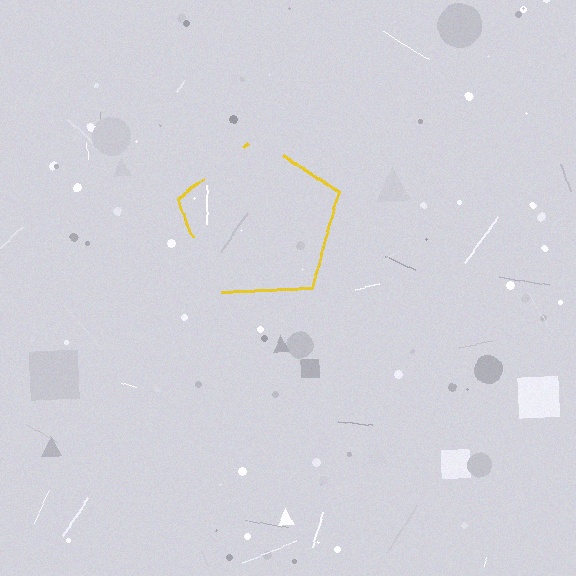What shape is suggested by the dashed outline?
The dashed outline suggests a pentagon.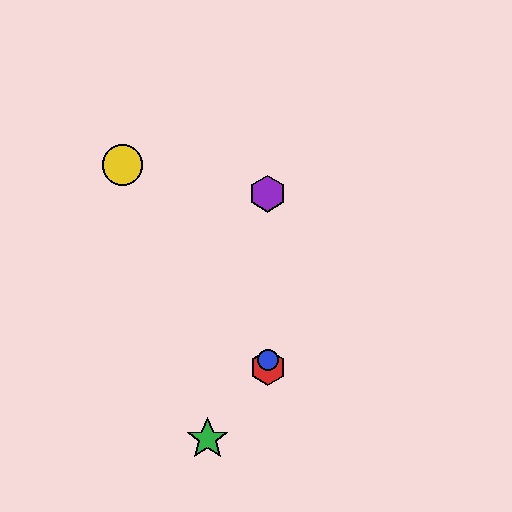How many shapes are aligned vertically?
3 shapes (the red hexagon, the blue circle, the purple hexagon) are aligned vertically.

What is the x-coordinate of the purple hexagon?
The purple hexagon is at x≈268.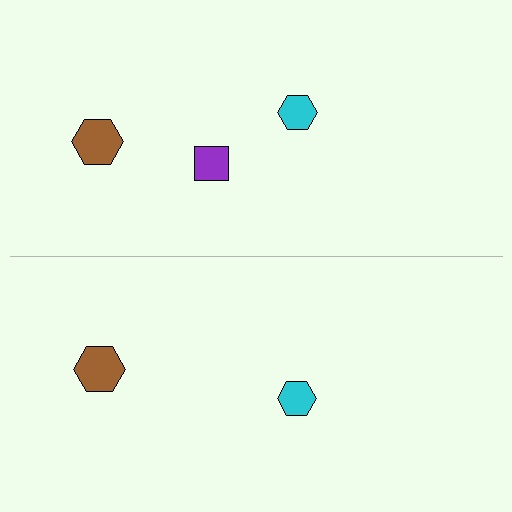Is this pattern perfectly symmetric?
No, the pattern is not perfectly symmetric. A purple square is missing from the bottom side.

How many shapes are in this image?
There are 5 shapes in this image.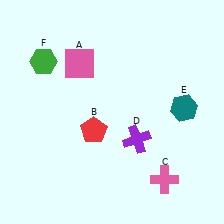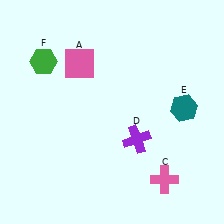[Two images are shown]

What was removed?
The red pentagon (B) was removed in Image 2.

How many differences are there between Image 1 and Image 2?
There is 1 difference between the two images.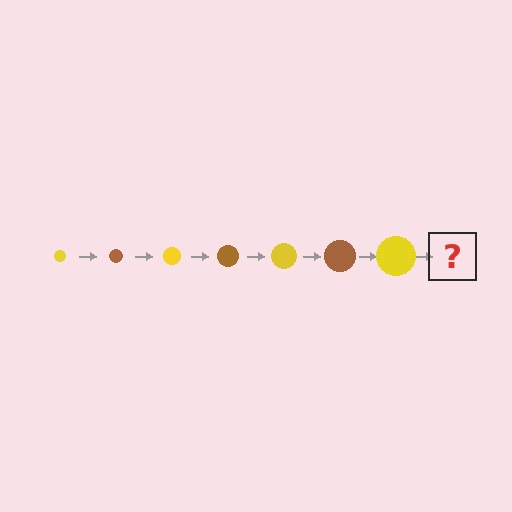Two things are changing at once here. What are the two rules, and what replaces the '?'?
The two rules are that the circle grows larger each step and the color cycles through yellow and brown. The '?' should be a brown circle, larger than the previous one.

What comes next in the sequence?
The next element should be a brown circle, larger than the previous one.